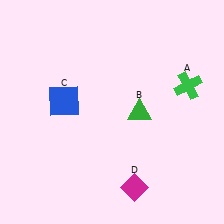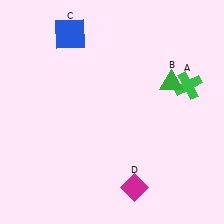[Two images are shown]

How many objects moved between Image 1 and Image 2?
2 objects moved between the two images.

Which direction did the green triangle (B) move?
The green triangle (B) moved right.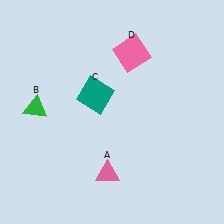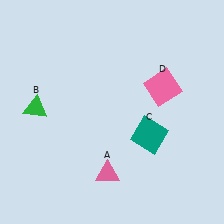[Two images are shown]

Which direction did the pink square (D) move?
The pink square (D) moved down.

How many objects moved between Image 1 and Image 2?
2 objects moved between the two images.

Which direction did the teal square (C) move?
The teal square (C) moved right.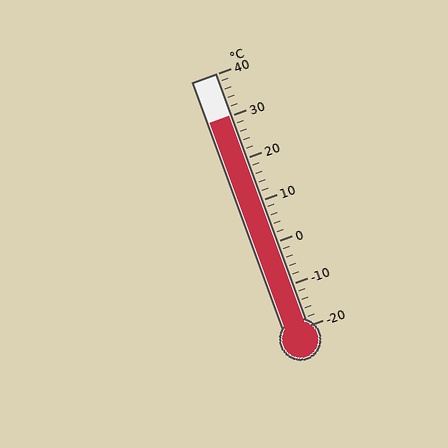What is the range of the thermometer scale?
The thermometer scale ranges from -20°C to 40°C.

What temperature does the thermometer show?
The thermometer shows approximately 30°C.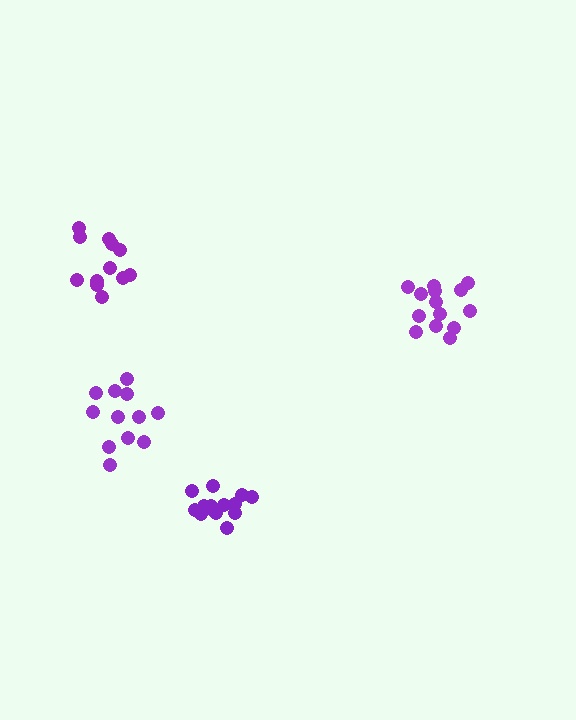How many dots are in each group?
Group 1: 14 dots, Group 2: 14 dots, Group 3: 12 dots, Group 4: 12 dots (52 total).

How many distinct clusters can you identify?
There are 4 distinct clusters.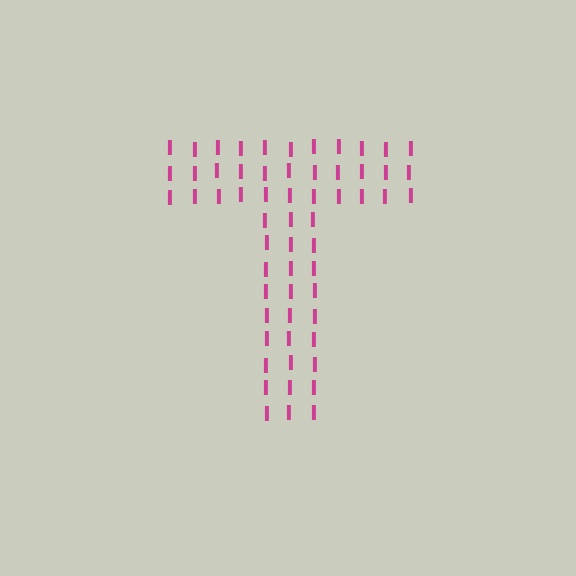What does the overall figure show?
The overall figure shows the letter T.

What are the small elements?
The small elements are letter I's.